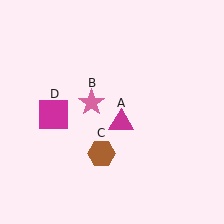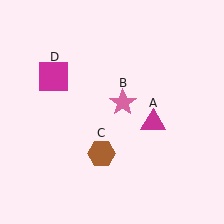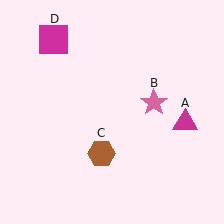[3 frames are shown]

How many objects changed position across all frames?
3 objects changed position: magenta triangle (object A), pink star (object B), magenta square (object D).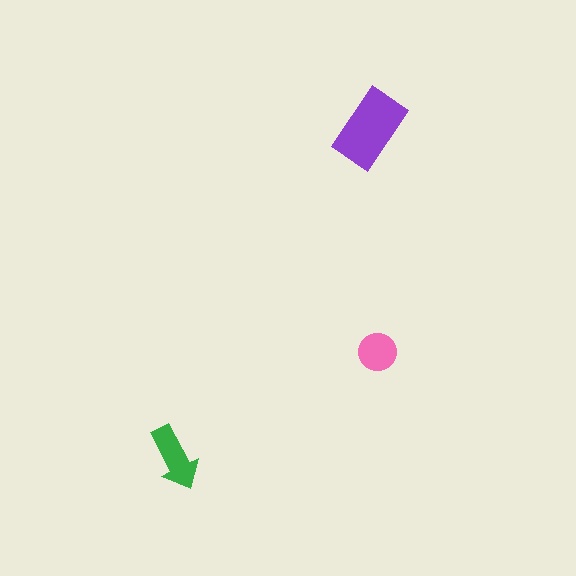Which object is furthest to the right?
The pink circle is rightmost.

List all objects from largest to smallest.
The purple rectangle, the green arrow, the pink circle.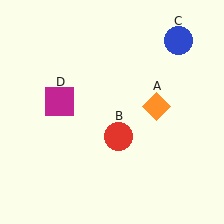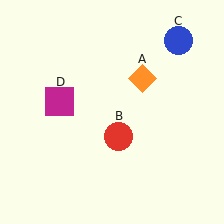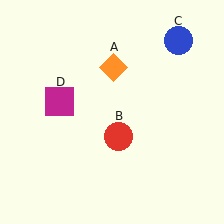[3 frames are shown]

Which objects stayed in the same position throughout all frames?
Red circle (object B) and blue circle (object C) and magenta square (object D) remained stationary.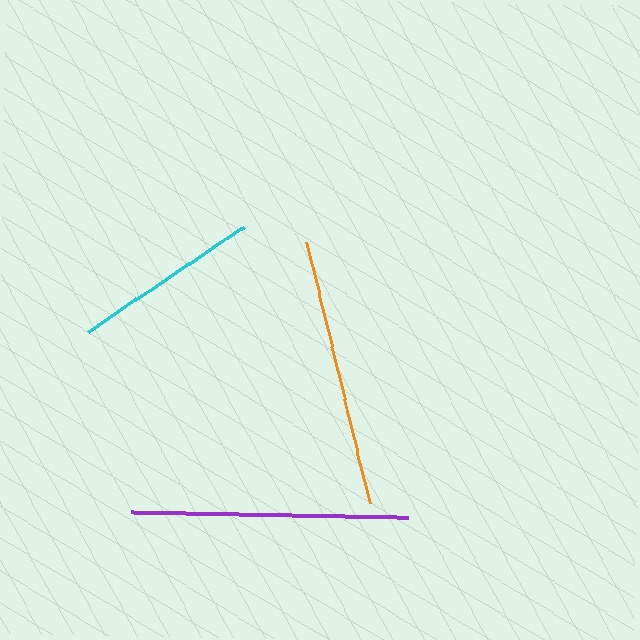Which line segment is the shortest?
The cyan line is the shortest at approximately 188 pixels.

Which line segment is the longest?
The purple line is the longest at approximately 276 pixels.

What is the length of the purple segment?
The purple segment is approximately 276 pixels long.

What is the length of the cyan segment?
The cyan segment is approximately 188 pixels long.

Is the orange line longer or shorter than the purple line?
The purple line is longer than the orange line.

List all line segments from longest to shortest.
From longest to shortest: purple, orange, cyan.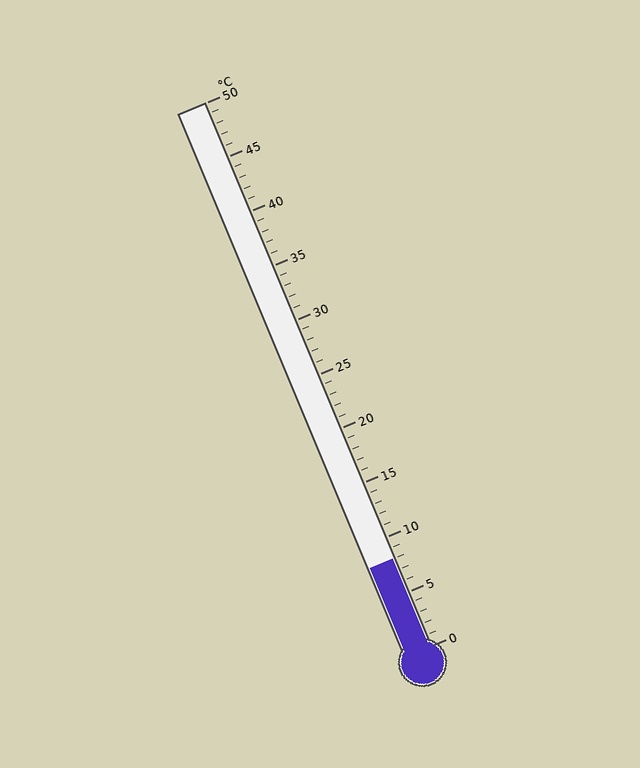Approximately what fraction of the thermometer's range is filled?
The thermometer is filled to approximately 15% of its range.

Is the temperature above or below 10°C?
The temperature is below 10°C.